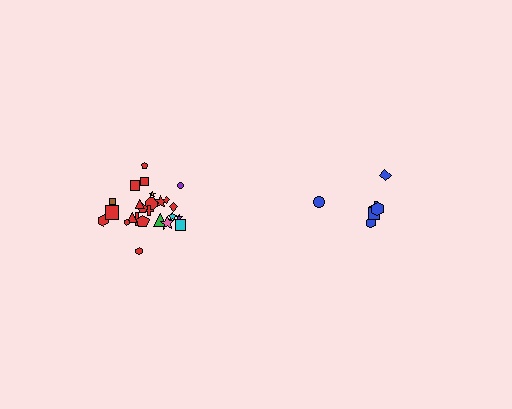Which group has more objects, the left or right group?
The left group.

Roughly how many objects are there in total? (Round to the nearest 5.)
Roughly 30 objects in total.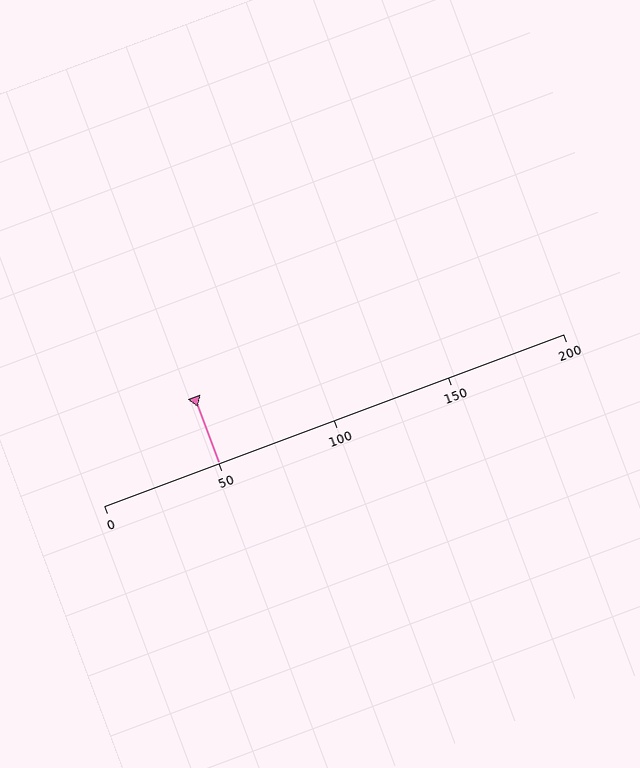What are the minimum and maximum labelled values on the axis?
The axis runs from 0 to 200.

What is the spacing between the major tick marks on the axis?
The major ticks are spaced 50 apart.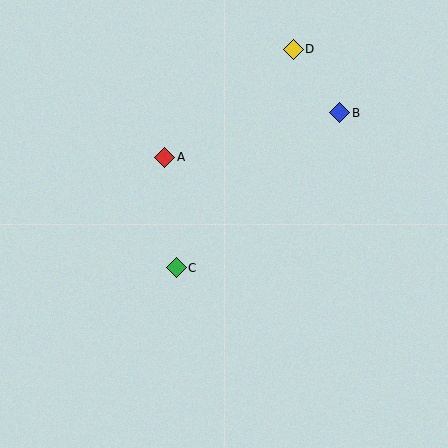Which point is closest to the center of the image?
Point C at (176, 268) is closest to the center.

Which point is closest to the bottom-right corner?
Point C is closest to the bottom-right corner.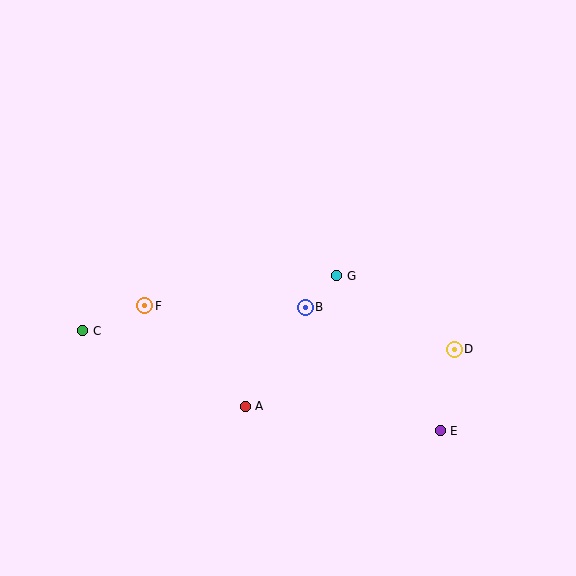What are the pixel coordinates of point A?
Point A is at (245, 406).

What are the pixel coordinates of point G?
Point G is at (337, 276).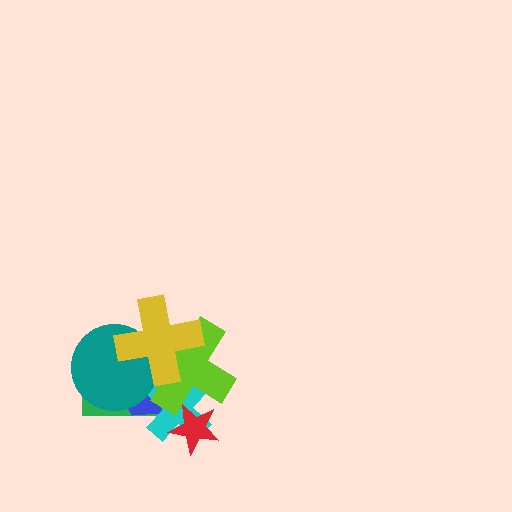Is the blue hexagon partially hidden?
Yes, it is partially covered by another shape.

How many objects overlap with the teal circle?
4 objects overlap with the teal circle.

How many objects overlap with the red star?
2 objects overlap with the red star.